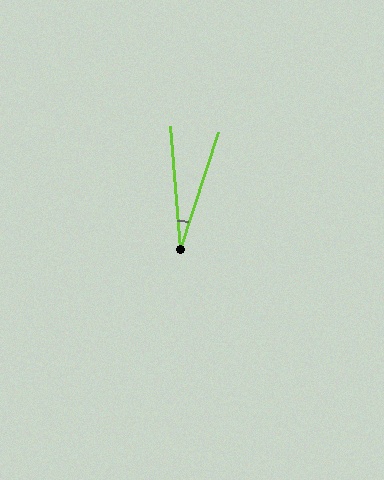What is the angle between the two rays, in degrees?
Approximately 23 degrees.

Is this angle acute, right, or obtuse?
It is acute.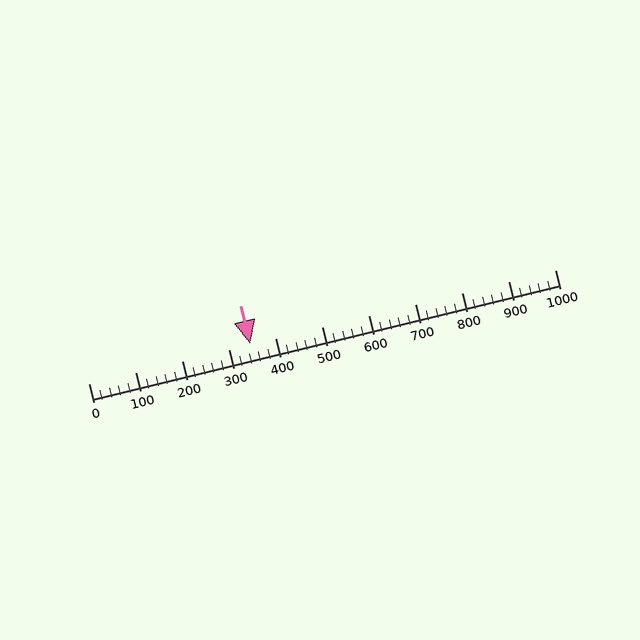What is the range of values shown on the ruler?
The ruler shows values from 0 to 1000.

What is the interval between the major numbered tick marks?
The major tick marks are spaced 100 units apart.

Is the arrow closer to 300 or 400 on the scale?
The arrow is closer to 300.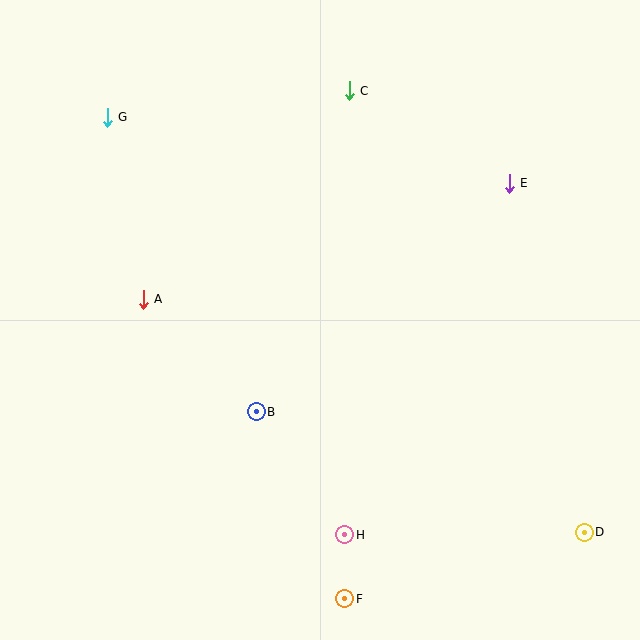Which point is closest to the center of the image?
Point B at (256, 412) is closest to the center.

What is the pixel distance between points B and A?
The distance between B and A is 159 pixels.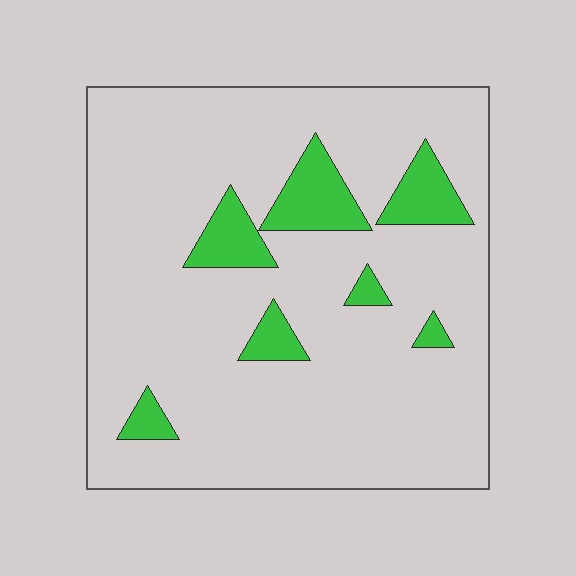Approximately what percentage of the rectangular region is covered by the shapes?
Approximately 10%.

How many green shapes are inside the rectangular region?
7.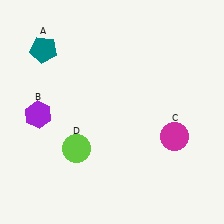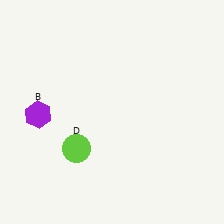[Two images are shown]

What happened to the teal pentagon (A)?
The teal pentagon (A) was removed in Image 2. It was in the top-left area of Image 1.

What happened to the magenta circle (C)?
The magenta circle (C) was removed in Image 2. It was in the bottom-right area of Image 1.